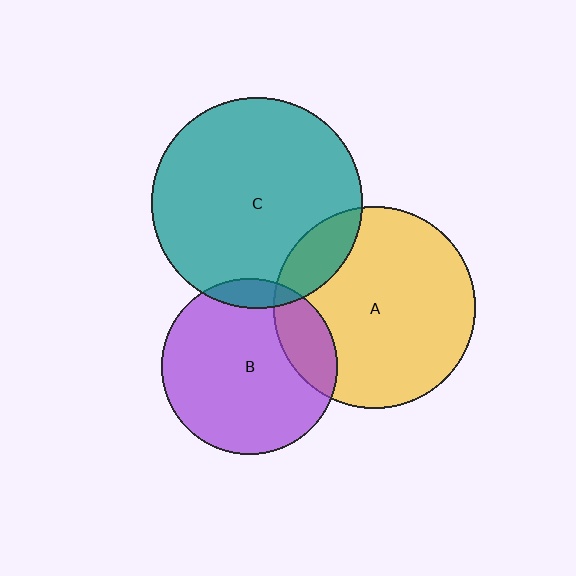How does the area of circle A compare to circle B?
Approximately 1.3 times.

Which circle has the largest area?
Circle C (teal).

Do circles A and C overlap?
Yes.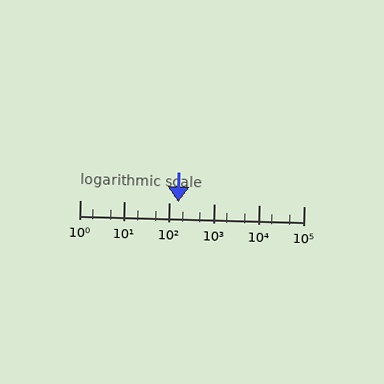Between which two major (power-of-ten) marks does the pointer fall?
The pointer is between 100 and 1000.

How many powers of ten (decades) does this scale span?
The scale spans 5 decades, from 1 to 100000.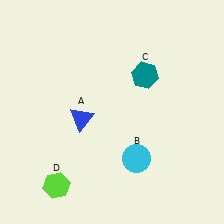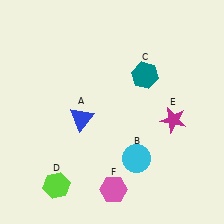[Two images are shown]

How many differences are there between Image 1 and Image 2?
There are 2 differences between the two images.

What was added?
A magenta star (E), a pink hexagon (F) were added in Image 2.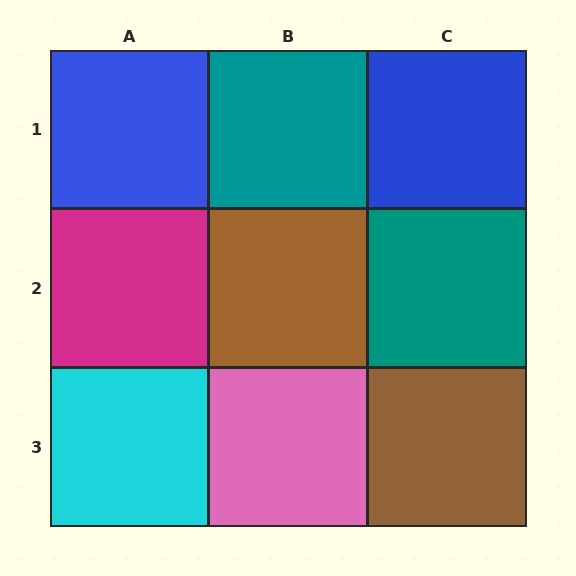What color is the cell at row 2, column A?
Magenta.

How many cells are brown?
2 cells are brown.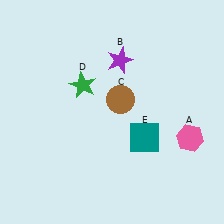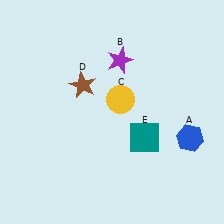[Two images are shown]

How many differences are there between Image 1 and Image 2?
There are 3 differences between the two images.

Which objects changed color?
A changed from pink to blue. C changed from brown to yellow. D changed from green to brown.